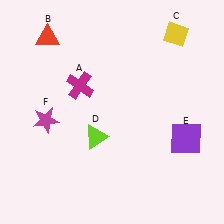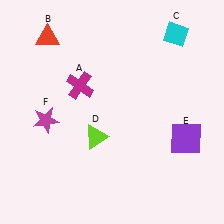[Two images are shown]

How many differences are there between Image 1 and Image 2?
There is 1 difference between the two images.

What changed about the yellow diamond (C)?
In Image 1, C is yellow. In Image 2, it changed to cyan.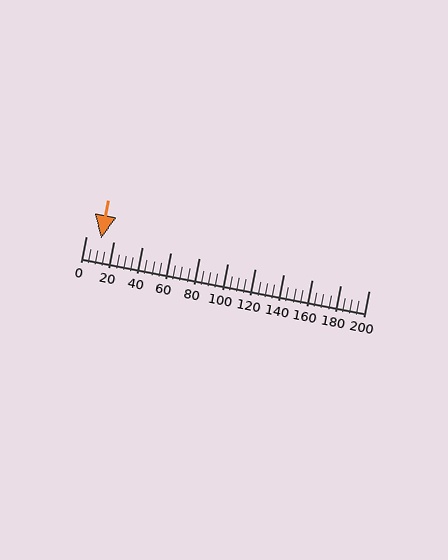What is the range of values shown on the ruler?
The ruler shows values from 0 to 200.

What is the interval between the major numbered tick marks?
The major tick marks are spaced 20 units apart.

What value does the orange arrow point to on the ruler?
The orange arrow points to approximately 11.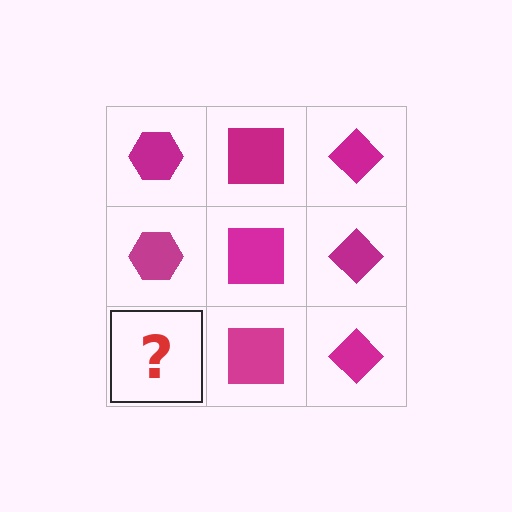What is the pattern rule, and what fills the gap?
The rule is that each column has a consistent shape. The gap should be filled with a magenta hexagon.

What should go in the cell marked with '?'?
The missing cell should contain a magenta hexagon.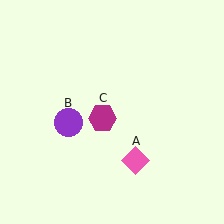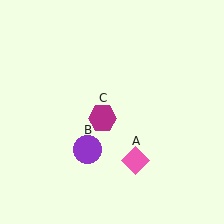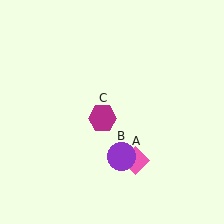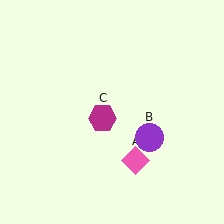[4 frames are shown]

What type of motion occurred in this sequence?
The purple circle (object B) rotated counterclockwise around the center of the scene.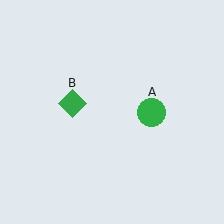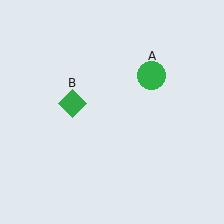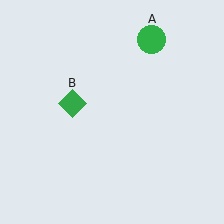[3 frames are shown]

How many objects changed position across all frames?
1 object changed position: green circle (object A).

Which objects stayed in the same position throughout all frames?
Green diamond (object B) remained stationary.